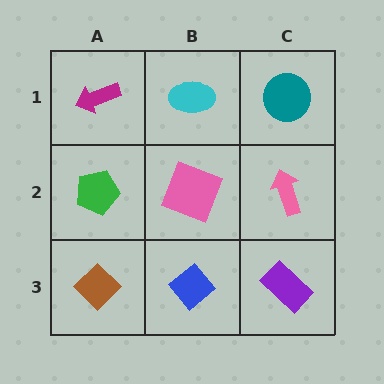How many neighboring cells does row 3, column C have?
2.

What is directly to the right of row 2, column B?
A pink arrow.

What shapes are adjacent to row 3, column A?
A green pentagon (row 2, column A), a blue diamond (row 3, column B).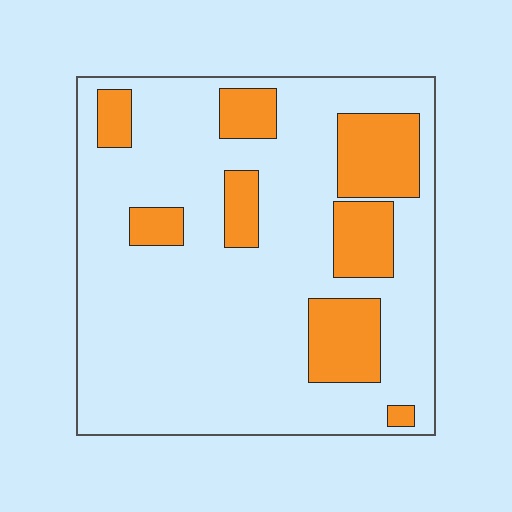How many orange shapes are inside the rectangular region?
8.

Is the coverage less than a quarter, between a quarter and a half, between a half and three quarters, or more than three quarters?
Less than a quarter.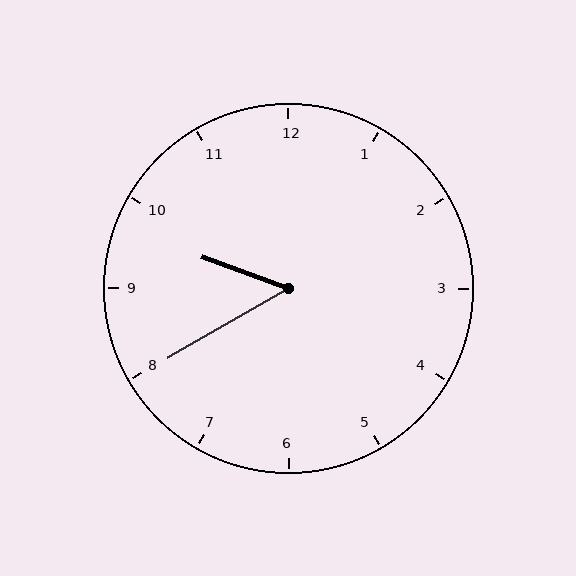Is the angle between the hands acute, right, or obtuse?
It is acute.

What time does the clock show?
9:40.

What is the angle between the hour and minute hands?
Approximately 50 degrees.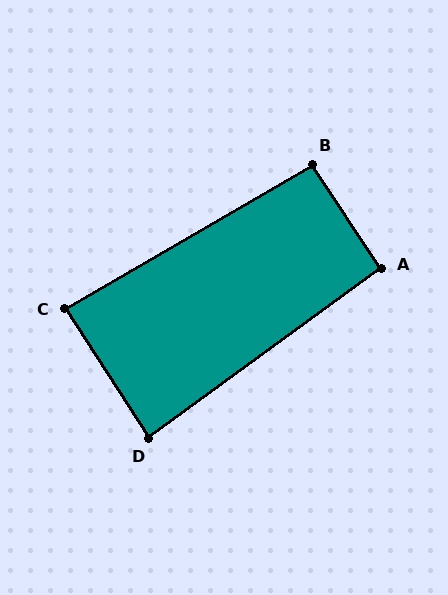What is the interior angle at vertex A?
Approximately 93 degrees (approximately right).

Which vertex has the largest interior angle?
B, at approximately 93 degrees.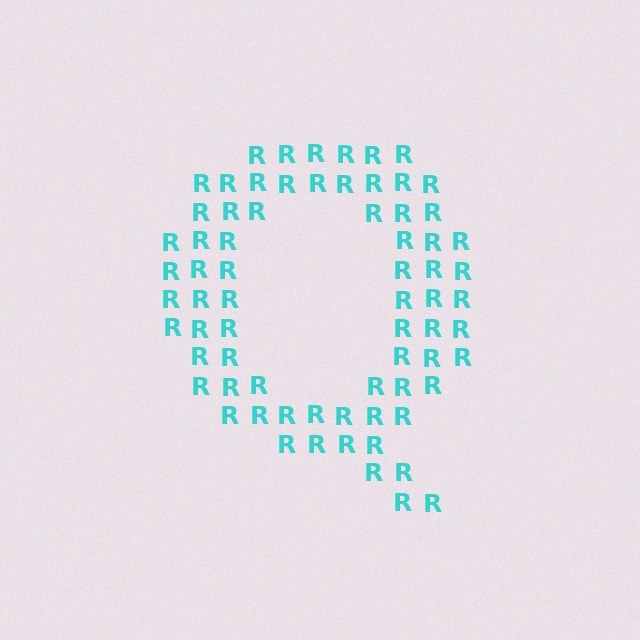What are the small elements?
The small elements are letter R's.